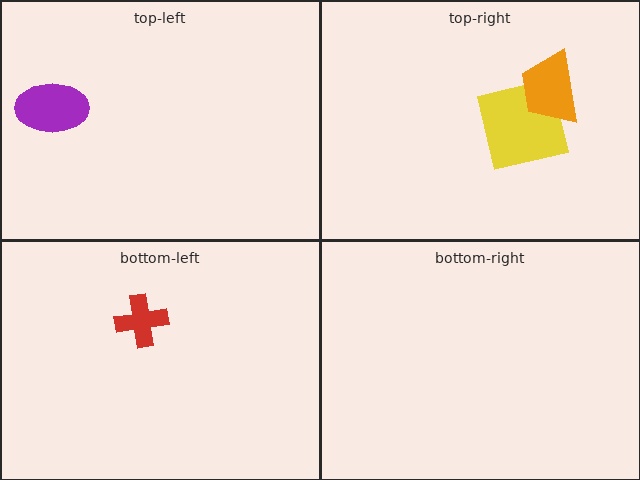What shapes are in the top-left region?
The purple ellipse.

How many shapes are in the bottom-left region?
1.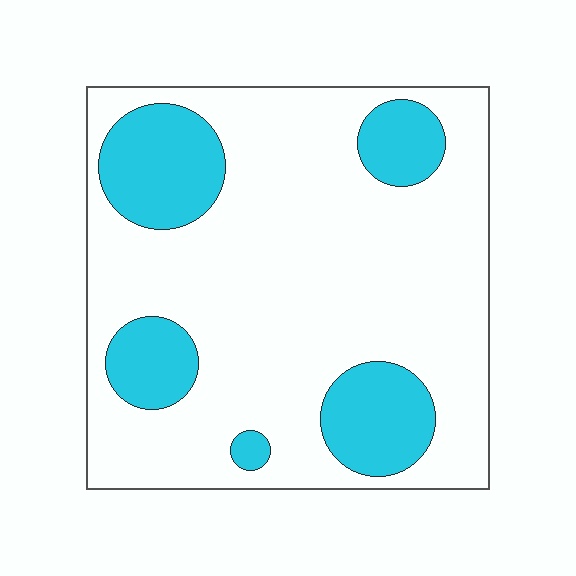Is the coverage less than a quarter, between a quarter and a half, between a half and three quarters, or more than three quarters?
Less than a quarter.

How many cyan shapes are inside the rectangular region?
5.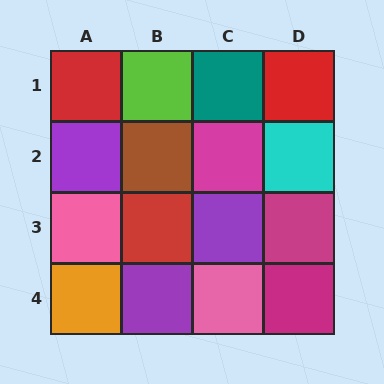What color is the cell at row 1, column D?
Red.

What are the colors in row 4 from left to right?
Orange, purple, pink, magenta.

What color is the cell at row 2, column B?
Brown.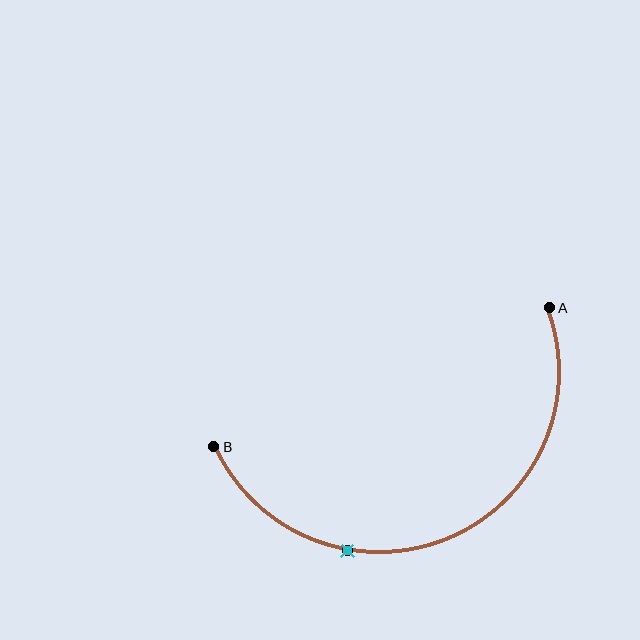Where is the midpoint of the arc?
The arc midpoint is the point on the curve farthest from the straight line joining A and B. It sits below that line.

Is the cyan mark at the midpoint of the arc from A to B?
No. The cyan mark lies on the arc but is closer to endpoint B. The arc midpoint would be at the point on the curve equidistant along the arc from both A and B.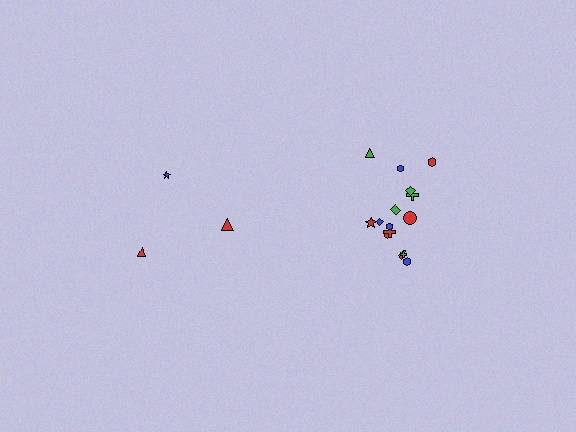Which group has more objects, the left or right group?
The right group.